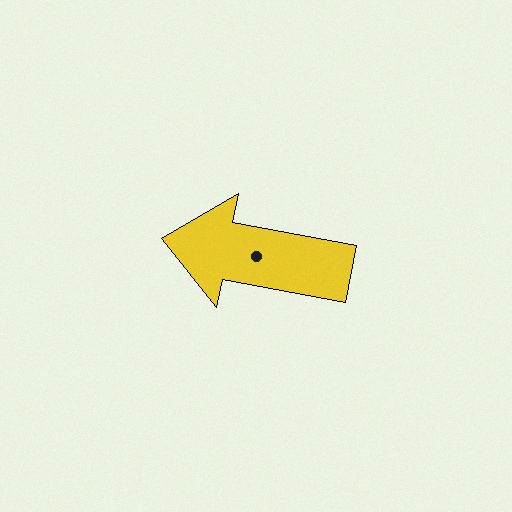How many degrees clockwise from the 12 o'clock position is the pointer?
Approximately 281 degrees.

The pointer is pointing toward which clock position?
Roughly 9 o'clock.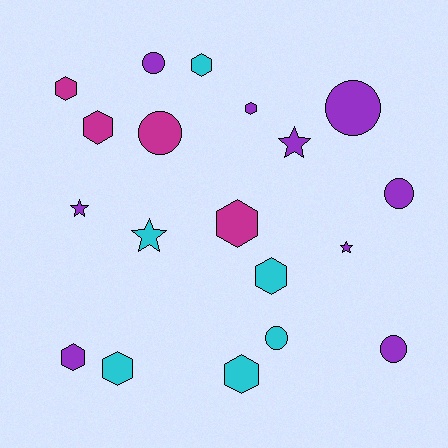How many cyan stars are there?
There is 1 cyan star.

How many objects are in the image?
There are 19 objects.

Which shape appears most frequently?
Hexagon, with 9 objects.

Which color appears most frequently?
Purple, with 9 objects.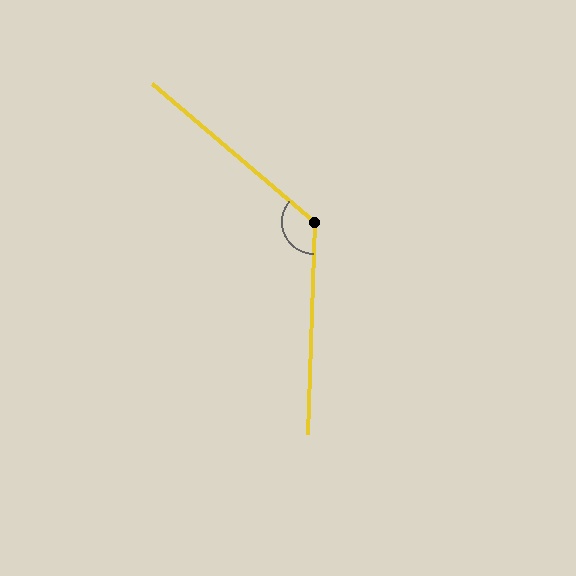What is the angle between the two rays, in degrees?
Approximately 128 degrees.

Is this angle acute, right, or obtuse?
It is obtuse.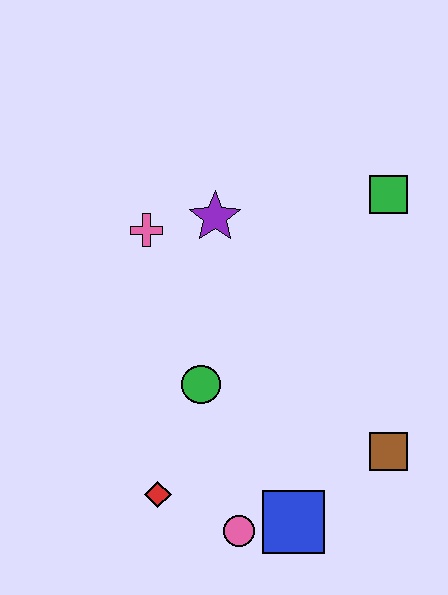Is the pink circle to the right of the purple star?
Yes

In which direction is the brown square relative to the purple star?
The brown square is below the purple star.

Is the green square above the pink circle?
Yes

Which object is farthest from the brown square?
The pink cross is farthest from the brown square.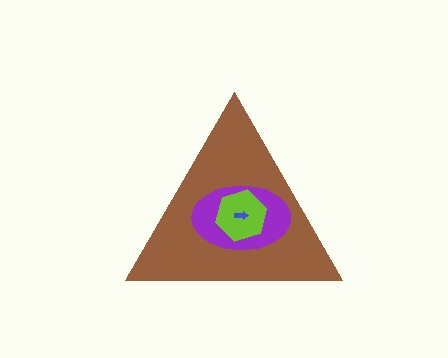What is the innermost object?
The blue arrow.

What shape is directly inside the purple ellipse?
The lime hexagon.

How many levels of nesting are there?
4.